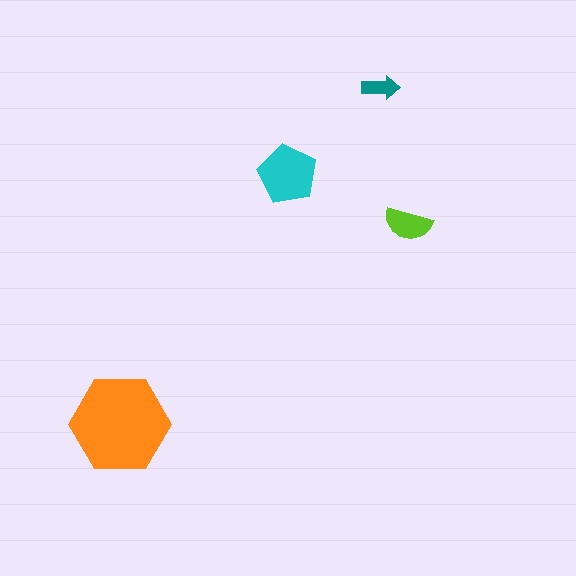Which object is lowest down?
The orange hexagon is bottommost.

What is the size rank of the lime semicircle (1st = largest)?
3rd.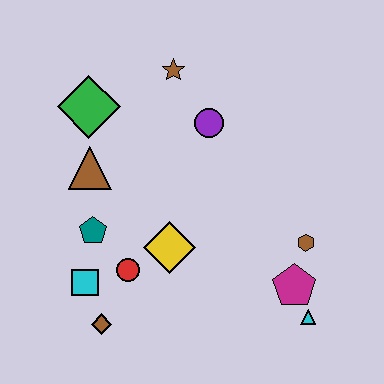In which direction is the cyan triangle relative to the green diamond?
The cyan triangle is to the right of the green diamond.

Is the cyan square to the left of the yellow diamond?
Yes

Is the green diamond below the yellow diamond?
No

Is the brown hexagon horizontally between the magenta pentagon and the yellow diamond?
No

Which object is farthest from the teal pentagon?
The cyan triangle is farthest from the teal pentagon.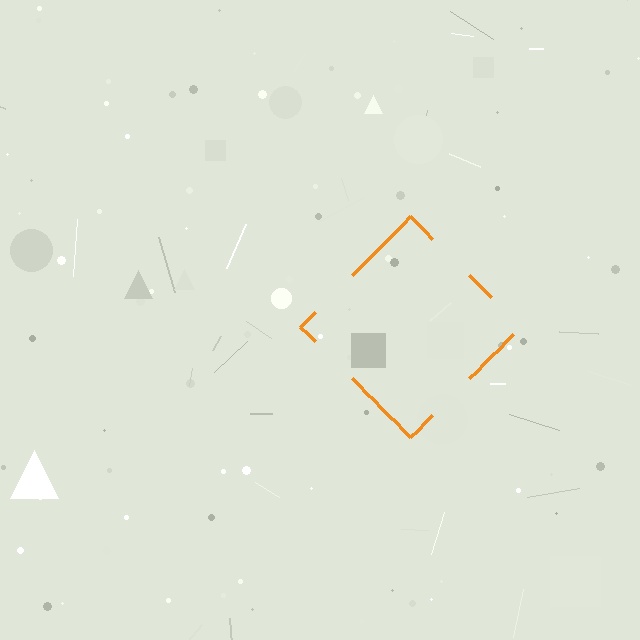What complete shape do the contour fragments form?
The contour fragments form a diamond.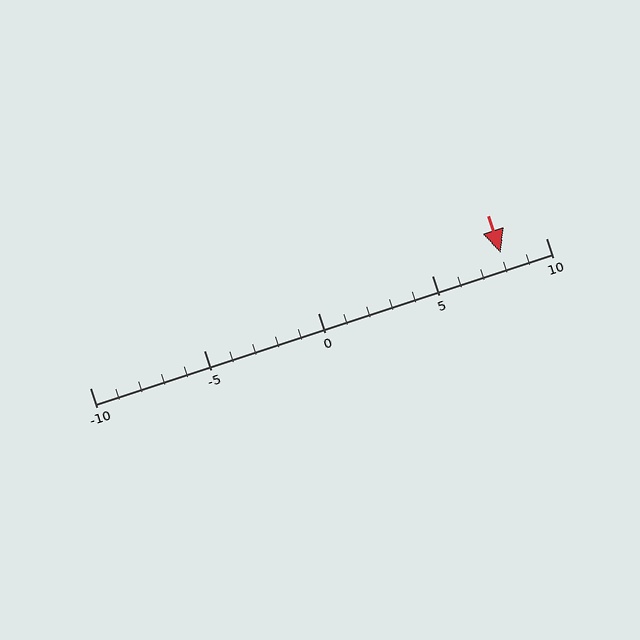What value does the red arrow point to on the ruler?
The red arrow points to approximately 8.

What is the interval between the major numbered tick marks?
The major tick marks are spaced 5 units apart.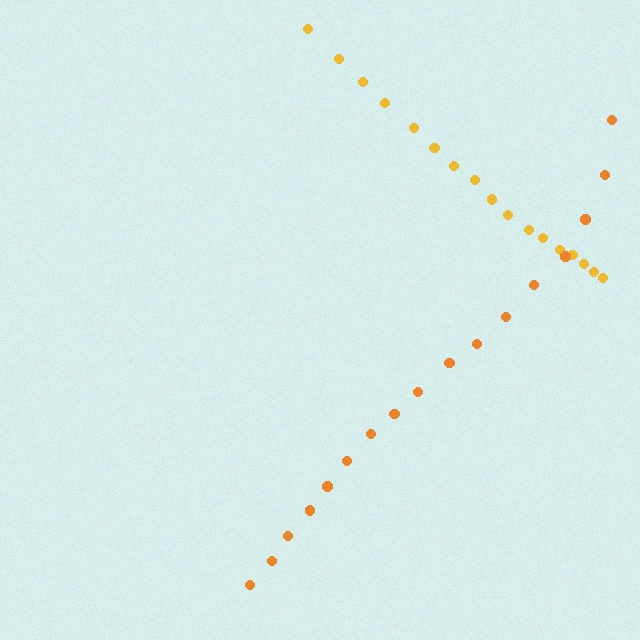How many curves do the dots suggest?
There are 2 distinct paths.